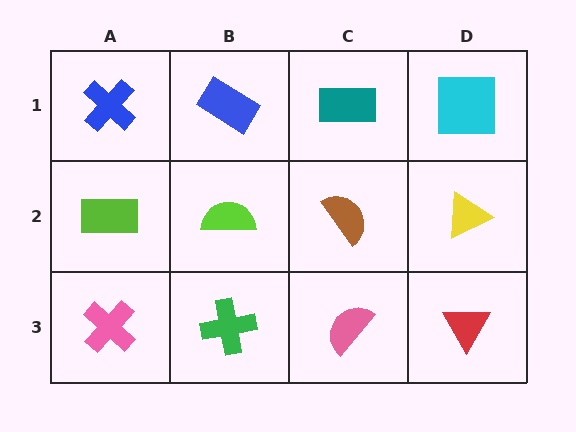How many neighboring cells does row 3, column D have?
2.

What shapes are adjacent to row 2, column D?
A cyan square (row 1, column D), a red triangle (row 3, column D), a brown semicircle (row 2, column C).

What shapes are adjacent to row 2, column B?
A blue rectangle (row 1, column B), a green cross (row 3, column B), a lime rectangle (row 2, column A), a brown semicircle (row 2, column C).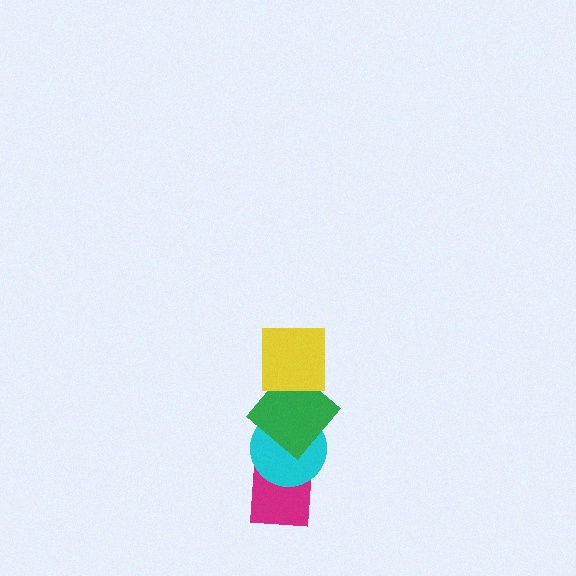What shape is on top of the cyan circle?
The green diamond is on top of the cyan circle.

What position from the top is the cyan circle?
The cyan circle is 3rd from the top.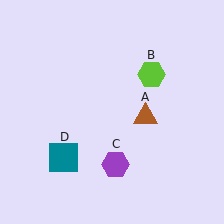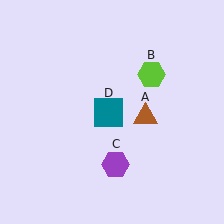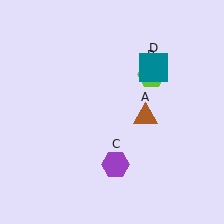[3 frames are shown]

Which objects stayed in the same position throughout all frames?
Brown triangle (object A) and lime hexagon (object B) and purple hexagon (object C) remained stationary.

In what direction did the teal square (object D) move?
The teal square (object D) moved up and to the right.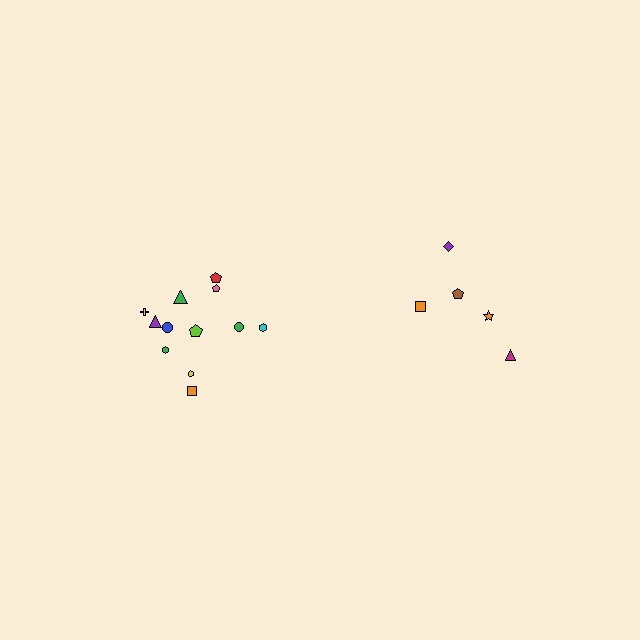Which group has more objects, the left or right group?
The left group.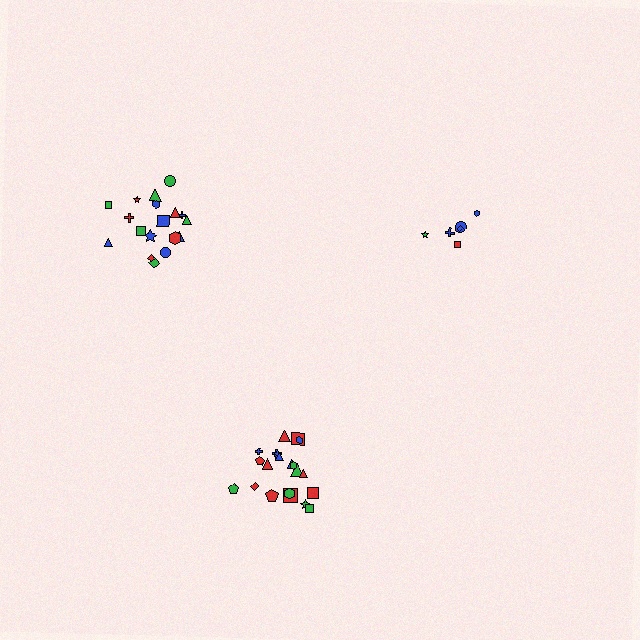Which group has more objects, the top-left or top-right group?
The top-left group.